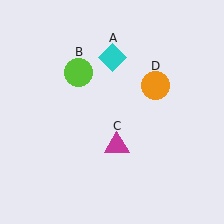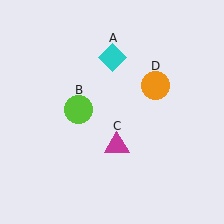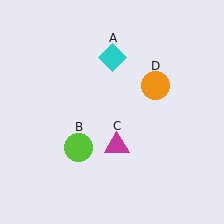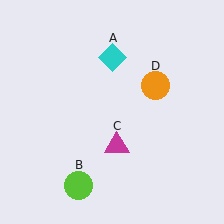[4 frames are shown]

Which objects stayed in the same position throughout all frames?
Cyan diamond (object A) and magenta triangle (object C) and orange circle (object D) remained stationary.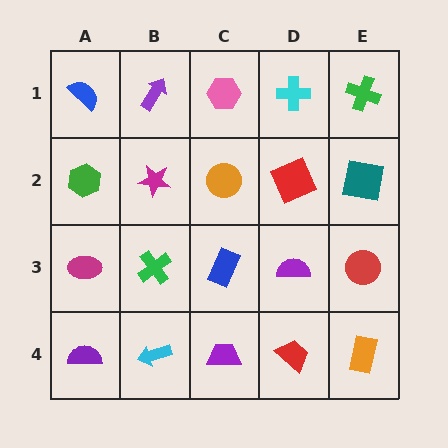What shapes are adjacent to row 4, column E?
A red circle (row 3, column E), a red trapezoid (row 4, column D).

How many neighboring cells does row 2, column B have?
4.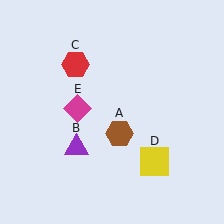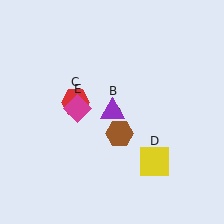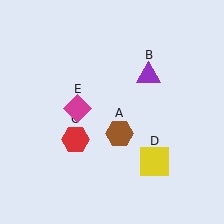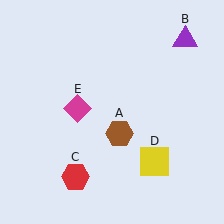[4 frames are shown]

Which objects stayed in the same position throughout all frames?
Brown hexagon (object A) and yellow square (object D) and magenta diamond (object E) remained stationary.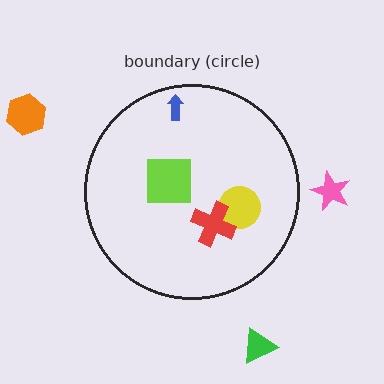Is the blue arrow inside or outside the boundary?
Inside.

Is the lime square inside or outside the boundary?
Inside.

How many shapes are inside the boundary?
4 inside, 3 outside.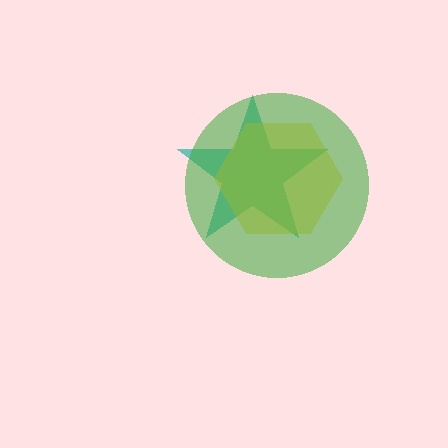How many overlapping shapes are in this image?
There are 3 overlapping shapes in the image.